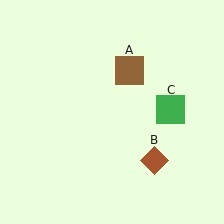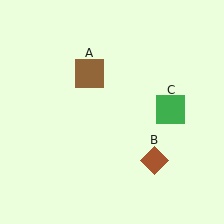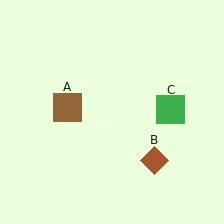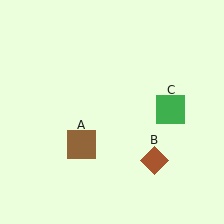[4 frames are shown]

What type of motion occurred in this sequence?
The brown square (object A) rotated counterclockwise around the center of the scene.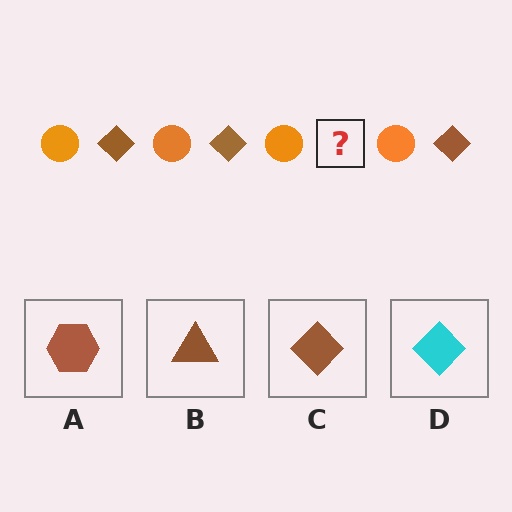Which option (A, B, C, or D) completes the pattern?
C.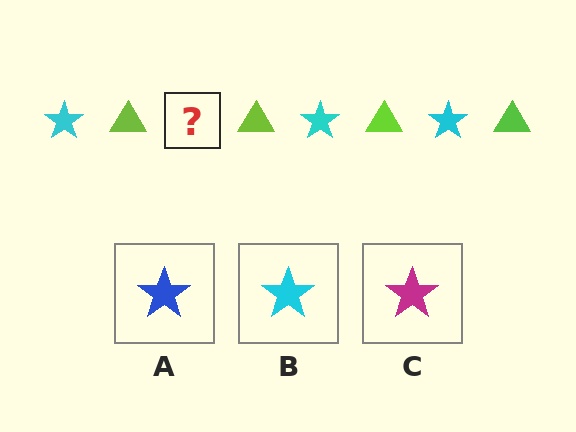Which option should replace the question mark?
Option B.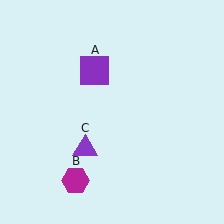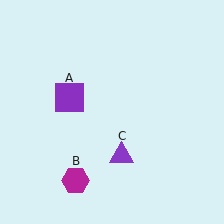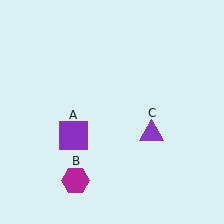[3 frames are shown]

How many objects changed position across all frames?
2 objects changed position: purple square (object A), purple triangle (object C).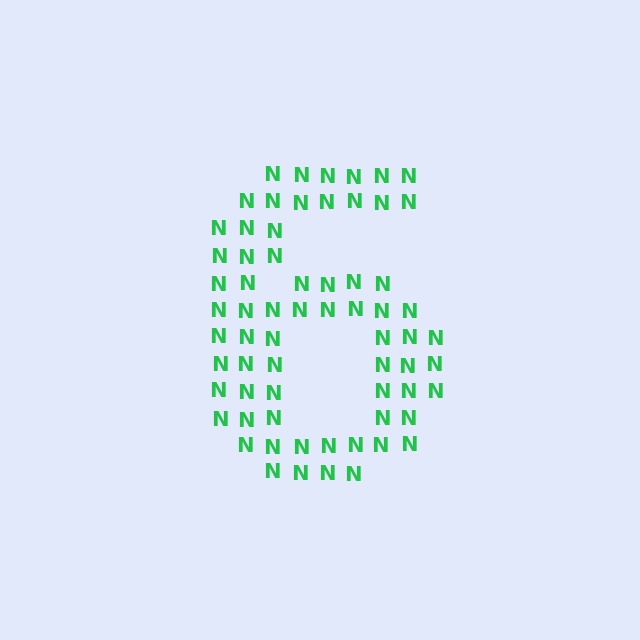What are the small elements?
The small elements are letter N's.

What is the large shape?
The large shape is the digit 6.